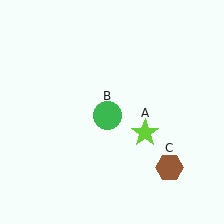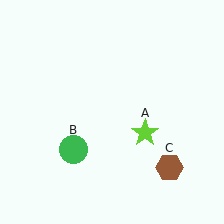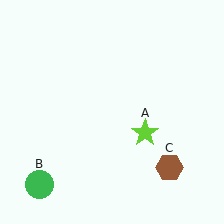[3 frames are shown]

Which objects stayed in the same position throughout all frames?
Lime star (object A) and brown hexagon (object C) remained stationary.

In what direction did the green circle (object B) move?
The green circle (object B) moved down and to the left.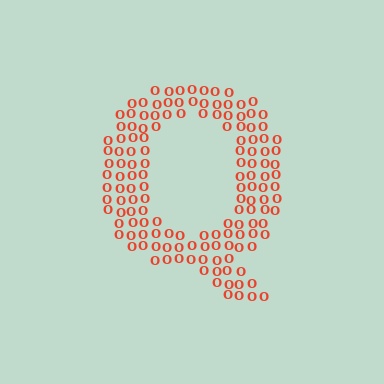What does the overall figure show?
The overall figure shows the letter Q.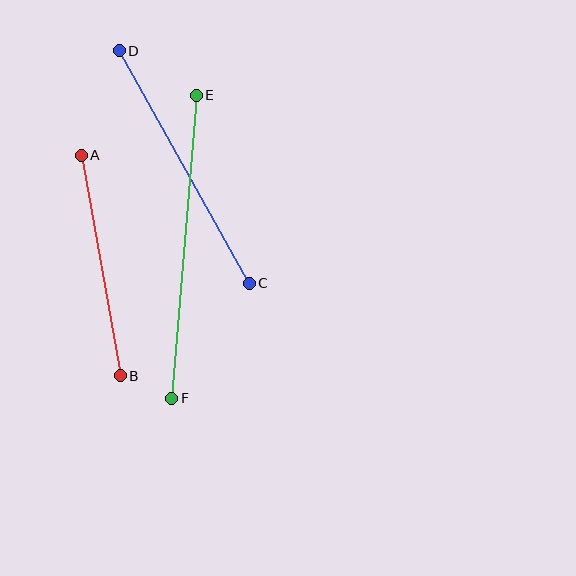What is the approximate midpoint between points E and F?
The midpoint is at approximately (184, 247) pixels.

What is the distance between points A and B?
The distance is approximately 224 pixels.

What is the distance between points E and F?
The distance is approximately 304 pixels.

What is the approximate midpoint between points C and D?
The midpoint is at approximately (184, 167) pixels.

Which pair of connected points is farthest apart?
Points E and F are farthest apart.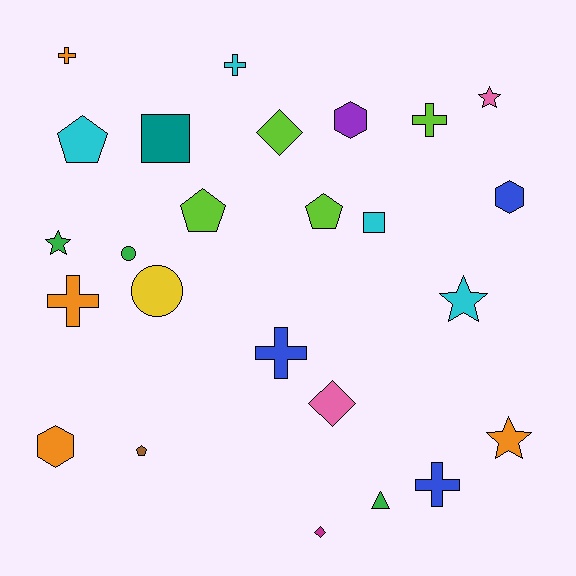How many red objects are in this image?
There are no red objects.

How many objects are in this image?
There are 25 objects.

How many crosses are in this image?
There are 6 crosses.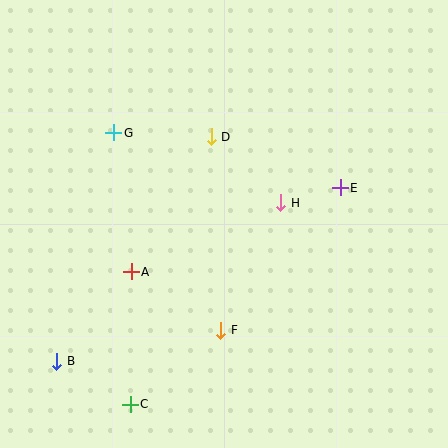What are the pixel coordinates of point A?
Point A is at (131, 272).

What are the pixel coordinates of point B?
Point B is at (57, 361).